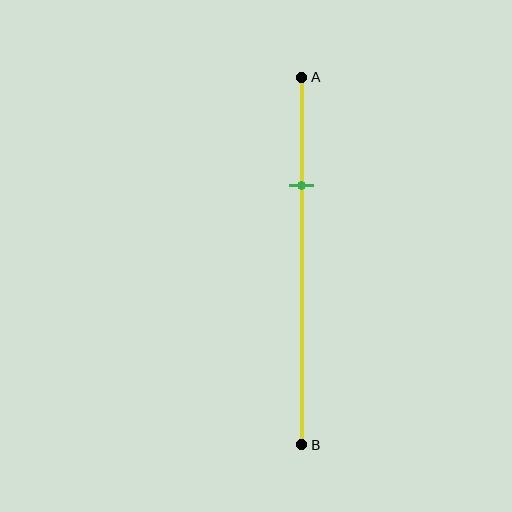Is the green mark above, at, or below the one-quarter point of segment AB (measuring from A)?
The green mark is below the one-quarter point of segment AB.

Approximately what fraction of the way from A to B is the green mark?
The green mark is approximately 30% of the way from A to B.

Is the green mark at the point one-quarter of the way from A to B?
No, the mark is at about 30% from A, not at the 25% one-quarter point.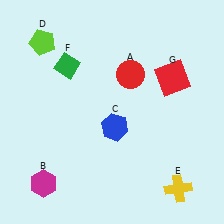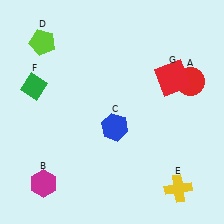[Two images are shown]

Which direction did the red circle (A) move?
The red circle (A) moved right.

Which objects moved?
The objects that moved are: the red circle (A), the green diamond (F).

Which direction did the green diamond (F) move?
The green diamond (F) moved left.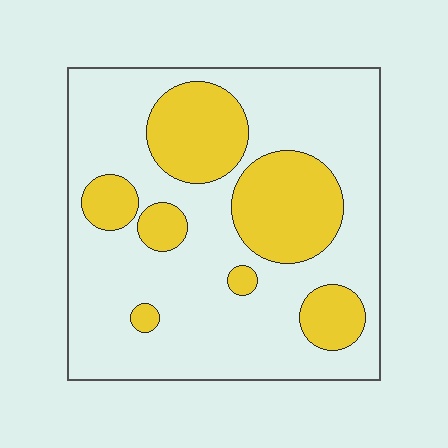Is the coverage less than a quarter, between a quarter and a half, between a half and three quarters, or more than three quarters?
Between a quarter and a half.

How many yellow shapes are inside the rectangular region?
7.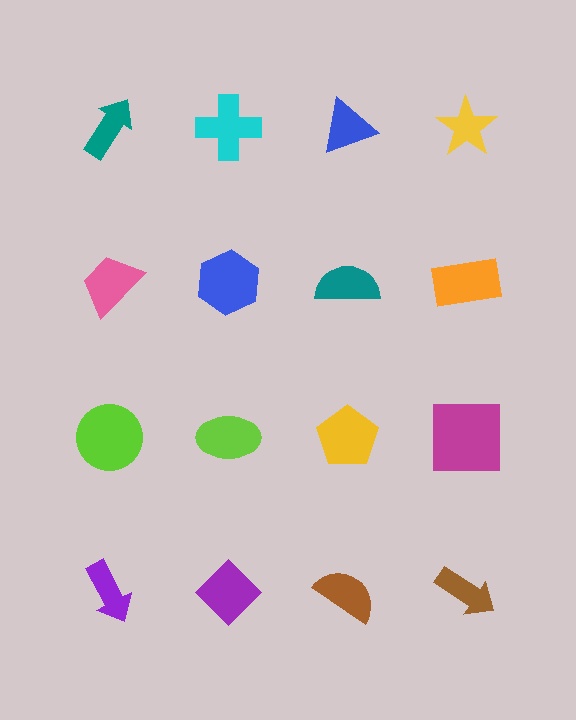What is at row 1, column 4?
A yellow star.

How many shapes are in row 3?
4 shapes.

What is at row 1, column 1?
A teal arrow.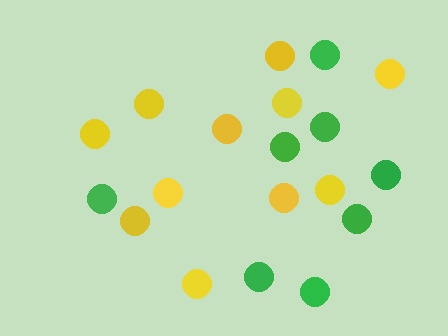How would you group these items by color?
There are 2 groups: one group of yellow circles (11) and one group of green circles (8).